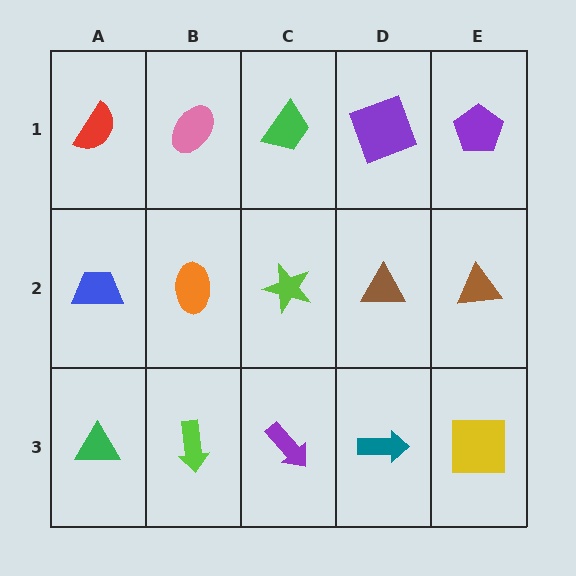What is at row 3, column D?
A teal arrow.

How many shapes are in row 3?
5 shapes.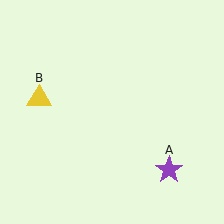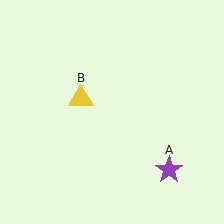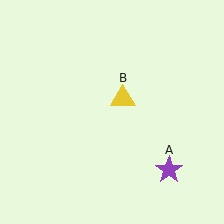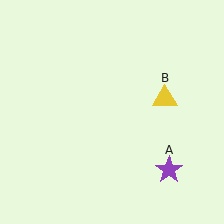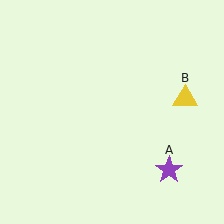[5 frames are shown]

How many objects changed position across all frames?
1 object changed position: yellow triangle (object B).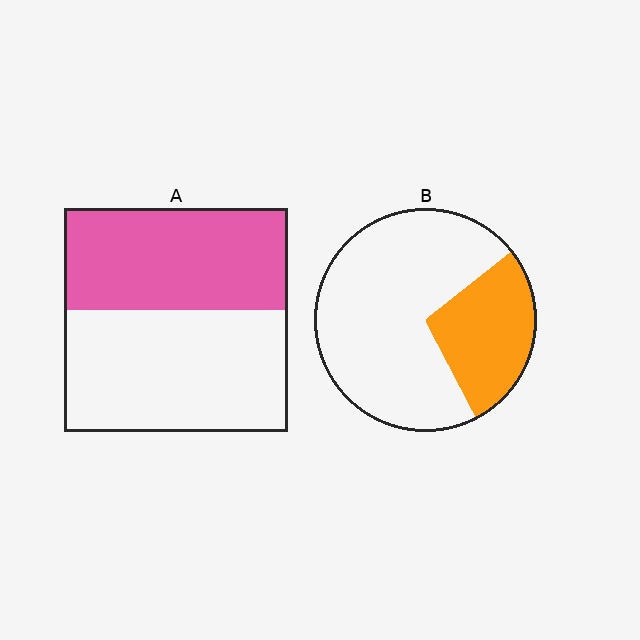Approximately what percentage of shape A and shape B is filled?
A is approximately 45% and B is approximately 30%.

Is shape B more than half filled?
No.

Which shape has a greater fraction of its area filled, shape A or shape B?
Shape A.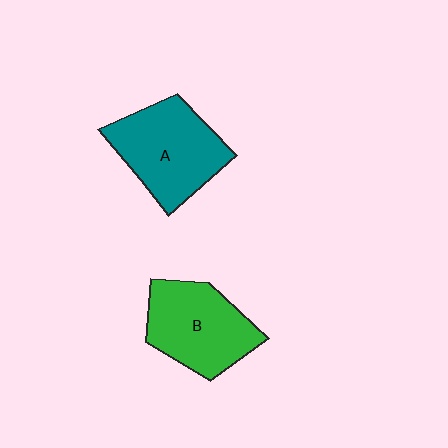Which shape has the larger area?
Shape A (teal).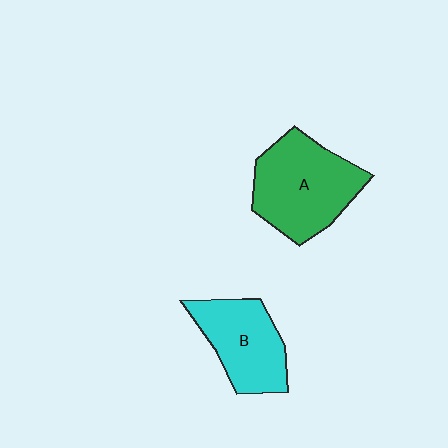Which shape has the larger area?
Shape A (green).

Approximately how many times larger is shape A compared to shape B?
Approximately 1.3 times.